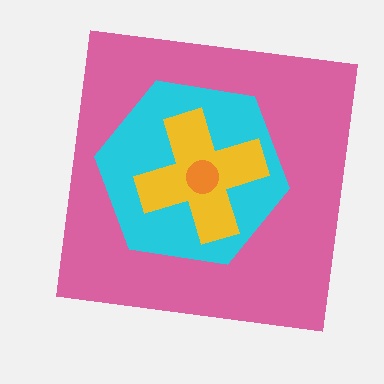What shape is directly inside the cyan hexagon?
The yellow cross.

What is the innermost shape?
The orange circle.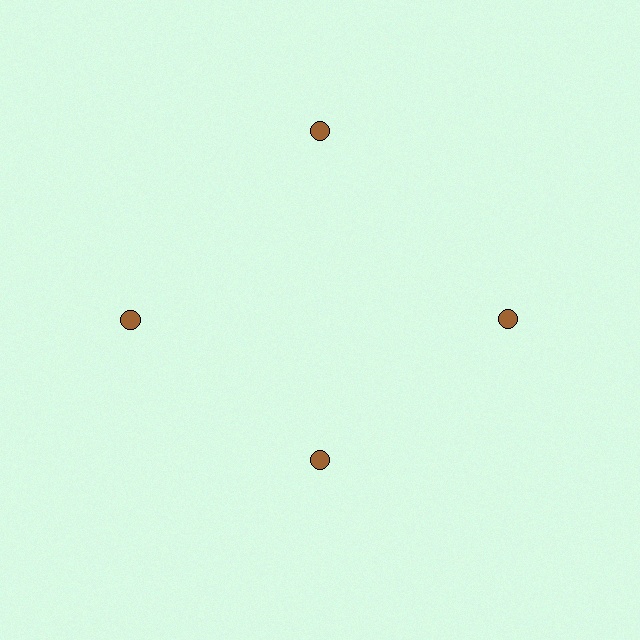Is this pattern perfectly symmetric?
No. The 4 brown circles are arranged in a ring, but one element near the 6 o'clock position is pulled inward toward the center, breaking the 4-fold rotational symmetry.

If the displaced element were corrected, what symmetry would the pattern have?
It would have 4-fold rotational symmetry — the pattern would map onto itself every 90 degrees.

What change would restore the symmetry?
The symmetry would be restored by moving it outward, back onto the ring so that all 4 circles sit at equal angles and equal distance from the center.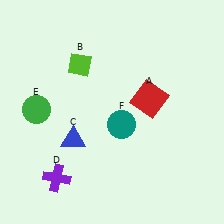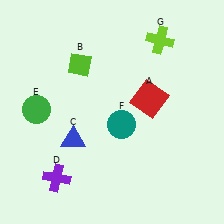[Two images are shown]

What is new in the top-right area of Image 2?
A lime cross (G) was added in the top-right area of Image 2.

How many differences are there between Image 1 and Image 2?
There is 1 difference between the two images.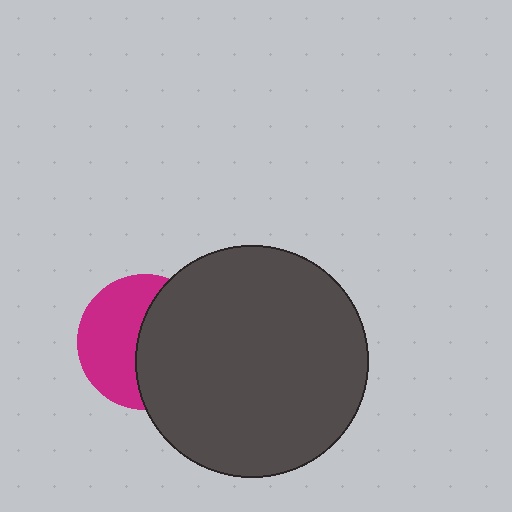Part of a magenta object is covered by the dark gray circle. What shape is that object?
It is a circle.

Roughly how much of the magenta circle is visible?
About half of it is visible (roughly 49%).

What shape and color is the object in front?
The object in front is a dark gray circle.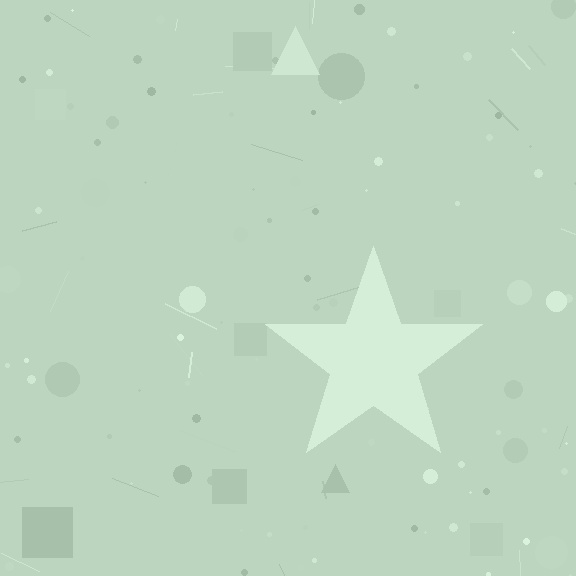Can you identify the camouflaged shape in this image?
The camouflaged shape is a star.